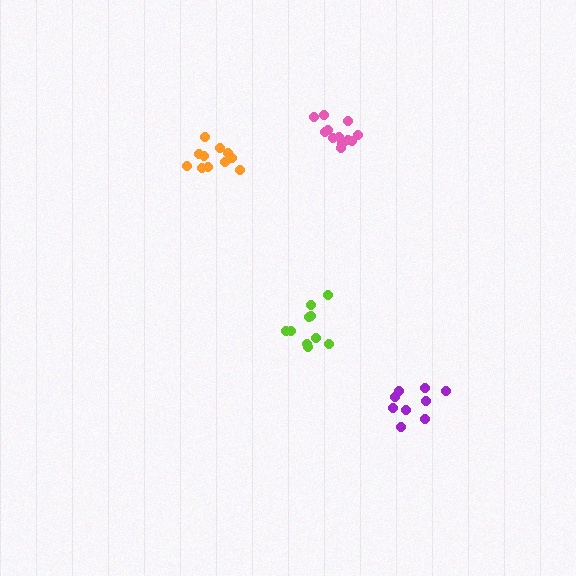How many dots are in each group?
Group 1: 10 dots, Group 2: 12 dots, Group 3: 9 dots, Group 4: 11 dots (42 total).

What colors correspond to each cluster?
The clusters are colored: lime, pink, purple, orange.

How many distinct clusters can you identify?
There are 4 distinct clusters.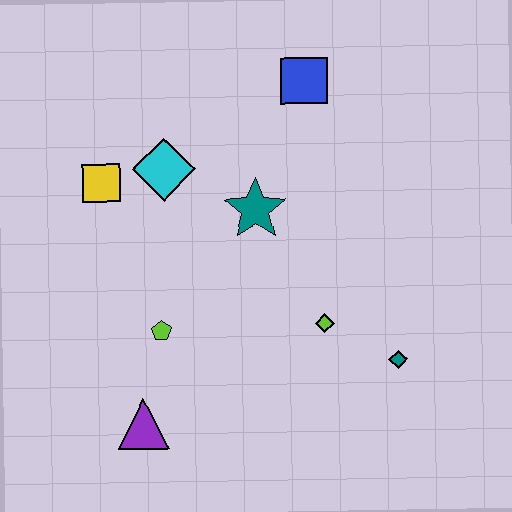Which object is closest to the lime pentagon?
The purple triangle is closest to the lime pentagon.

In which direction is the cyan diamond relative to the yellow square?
The cyan diamond is to the right of the yellow square.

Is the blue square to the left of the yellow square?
No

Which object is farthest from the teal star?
The purple triangle is farthest from the teal star.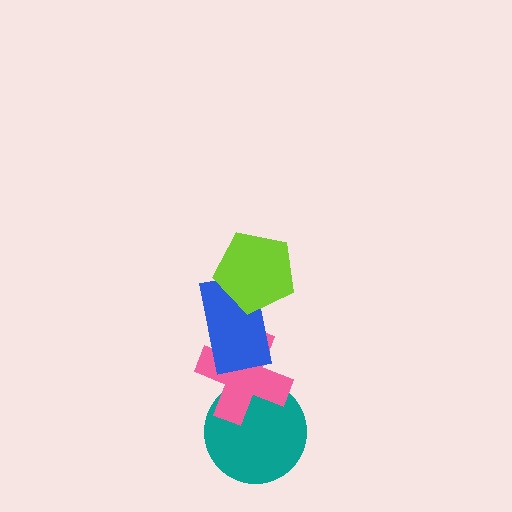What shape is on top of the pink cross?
The blue rectangle is on top of the pink cross.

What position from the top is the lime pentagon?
The lime pentagon is 1st from the top.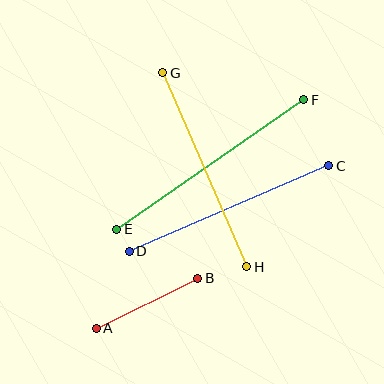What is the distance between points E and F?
The distance is approximately 227 pixels.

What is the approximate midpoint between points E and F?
The midpoint is at approximately (210, 164) pixels.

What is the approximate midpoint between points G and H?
The midpoint is at approximately (205, 170) pixels.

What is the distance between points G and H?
The distance is approximately 211 pixels.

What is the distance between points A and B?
The distance is approximately 113 pixels.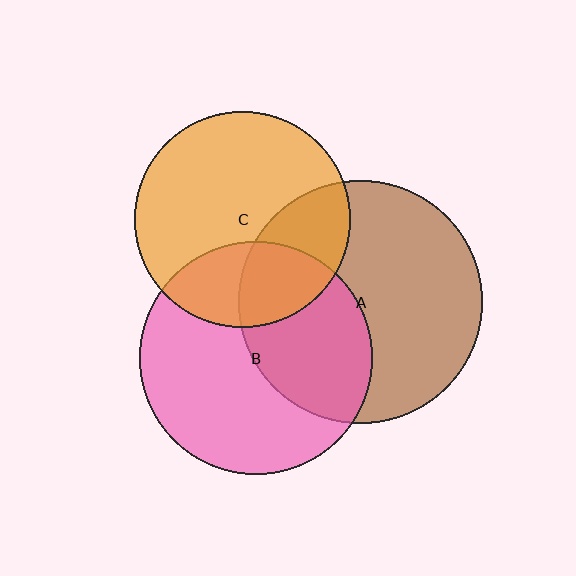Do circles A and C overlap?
Yes.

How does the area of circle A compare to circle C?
Approximately 1.3 times.